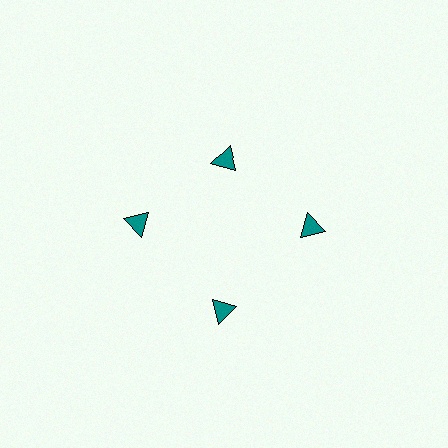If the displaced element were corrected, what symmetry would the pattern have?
It would have 4-fold rotational symmetry — the pattern would map onto itself every 90 degrees.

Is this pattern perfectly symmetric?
No. The 4 teal triangles are arranged in a ring, but one element near the 12 o'clock position is pulled inward toward the center, breaking the 4-fold rotational symmetry.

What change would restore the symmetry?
The symmetry would be restored by moving it outward, back onto the ring so that all 4 triangles sit at equal angles and equal distance from the center.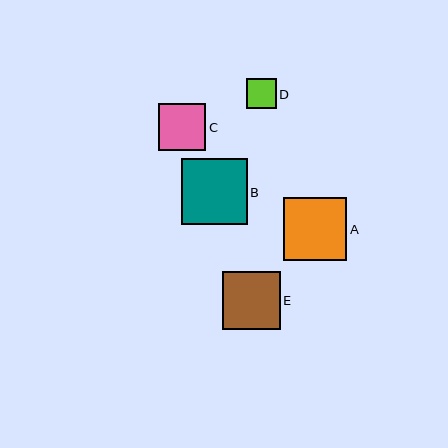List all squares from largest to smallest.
From largest to smallest: B, A, E, C, D.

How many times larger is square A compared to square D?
Square A is approximately 2.1 times the size of square D.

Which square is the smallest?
Square D is the smallest with a size of approximately 30 pixels.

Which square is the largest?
Square B is the largest with a size of approximately 66 pixels.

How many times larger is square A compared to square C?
Square A is approximately 1.3 times the size of square C.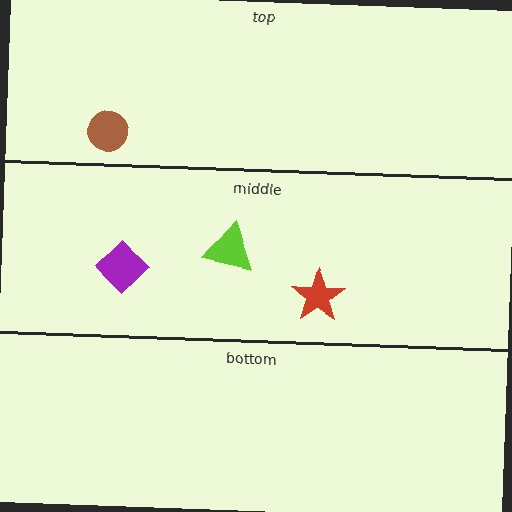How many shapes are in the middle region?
3.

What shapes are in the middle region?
The purple diamond, the red star, the lime triangle.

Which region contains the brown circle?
The top region.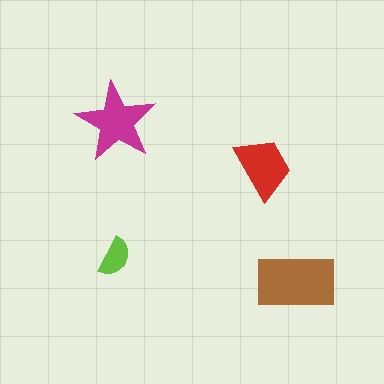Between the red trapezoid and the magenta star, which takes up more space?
The magenta star.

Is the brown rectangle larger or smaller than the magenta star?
Larger.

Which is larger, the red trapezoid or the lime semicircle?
The red trapezoid.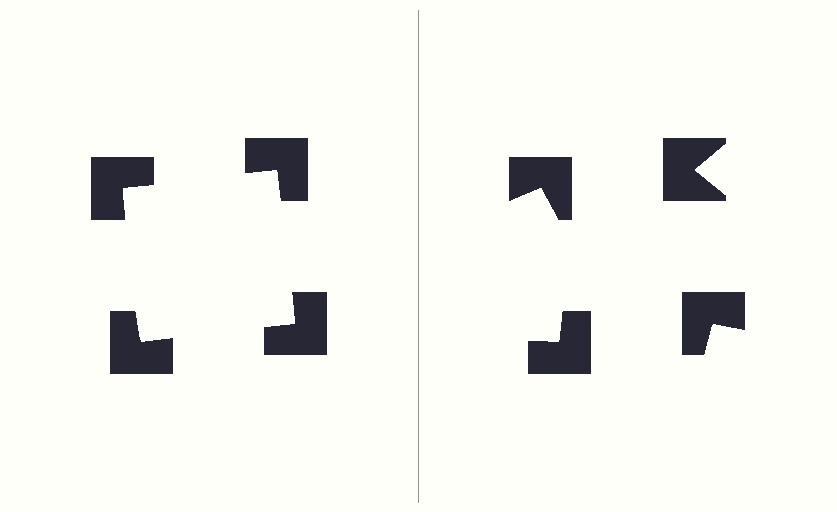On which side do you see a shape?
An illusory square appears on the left side. On the right side the wedge cuts are rotated, so no coherent shape forms.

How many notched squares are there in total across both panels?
8 — 4 on each side.